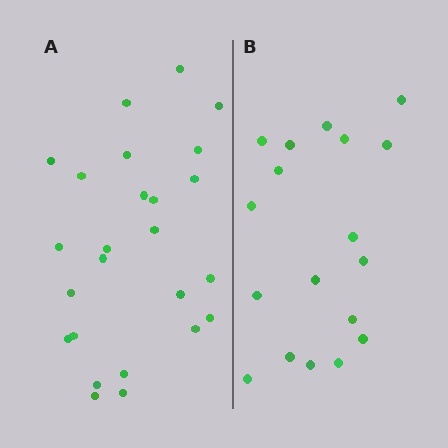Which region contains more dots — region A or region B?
Region A (the left region) has more dots.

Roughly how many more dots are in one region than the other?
Region A has roughly 8 or so more dots than region B.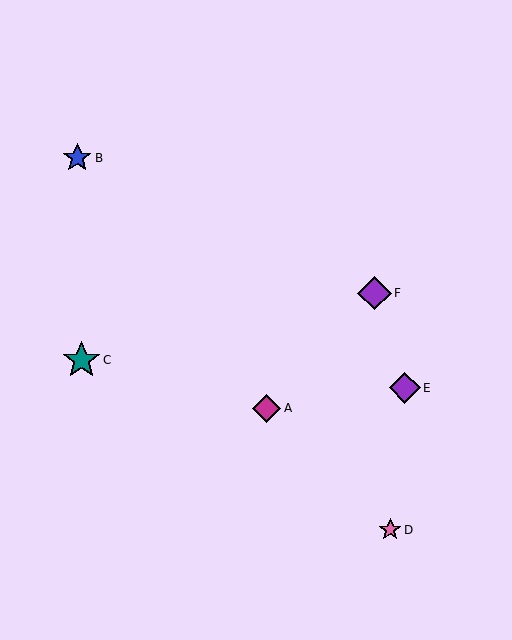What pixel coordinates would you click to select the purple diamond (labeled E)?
Click at (405, 388) to select the purple diamond E.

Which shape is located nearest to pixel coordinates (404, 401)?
The purple diamond (labeled E) at (405, 388) is nearest to that location.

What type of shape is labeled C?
Shape C is a teal star.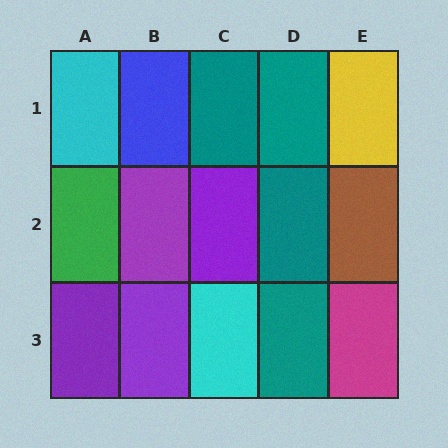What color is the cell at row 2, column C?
Purple.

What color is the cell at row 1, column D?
Teal.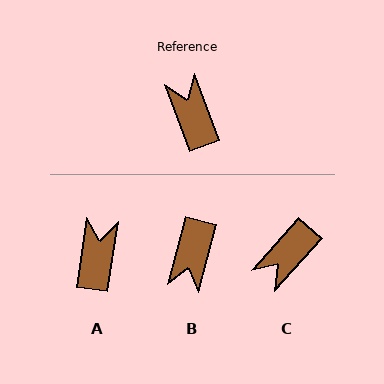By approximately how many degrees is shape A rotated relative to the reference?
Approximately 29 degrees clockwise.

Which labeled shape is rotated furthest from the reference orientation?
B, about 145 degrees away.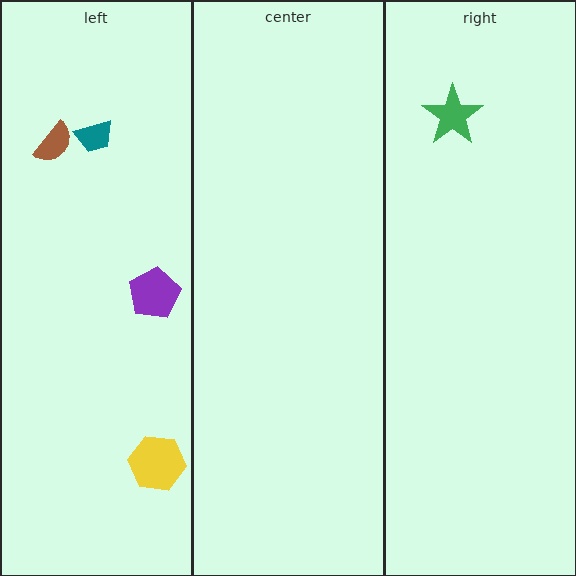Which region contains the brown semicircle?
The left region.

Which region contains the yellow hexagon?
The left region.